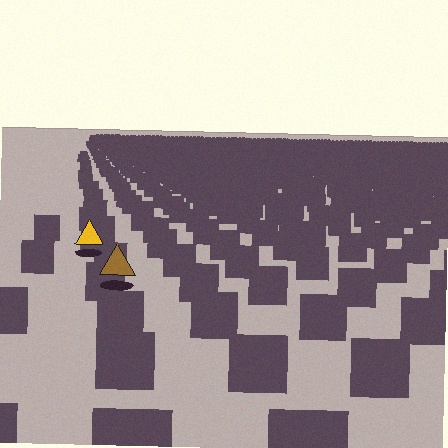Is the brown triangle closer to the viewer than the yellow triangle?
Yes. The brown triangle is closer — you can tell from the texture gradient: the ground texture is coarser near it.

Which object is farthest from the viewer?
The yellow triangle is farthest from the viewer. It appears smaller and the ground texture around it is denser.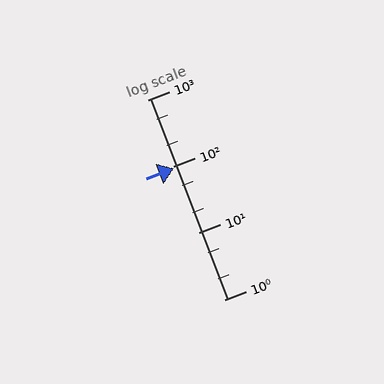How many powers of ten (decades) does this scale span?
The scale spans 3 decades, from 1 to 1000.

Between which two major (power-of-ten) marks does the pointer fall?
The pointer is between 10 and 100.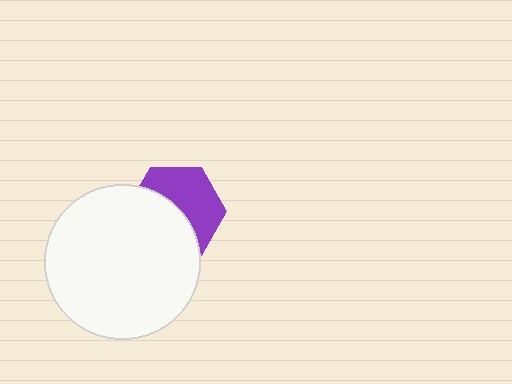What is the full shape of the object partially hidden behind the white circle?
The partially hidden object is a purple hexagon.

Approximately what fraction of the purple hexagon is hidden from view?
Roughly 50% of the purple hexagon is hidden behind the white circle.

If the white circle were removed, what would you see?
You would see the complete purple hexagon.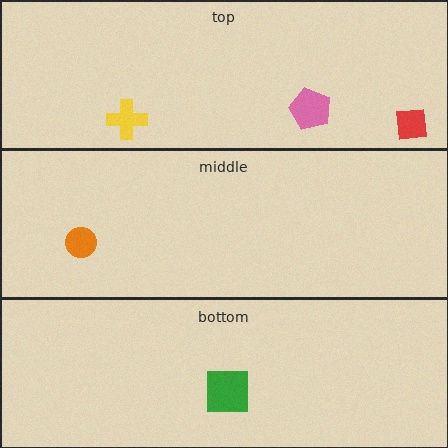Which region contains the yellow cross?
The top region.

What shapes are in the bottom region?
The green square.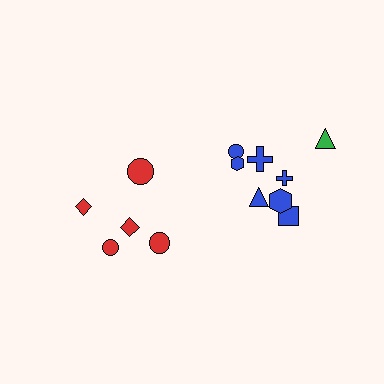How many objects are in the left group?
There are 5 objects.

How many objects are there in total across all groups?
There are 13 objects.